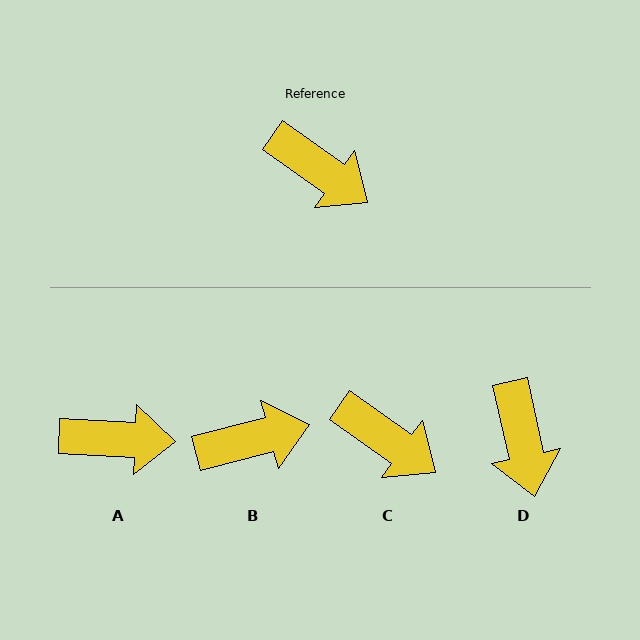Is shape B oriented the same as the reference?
No, it is off by about 50 degrees.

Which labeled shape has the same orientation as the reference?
C.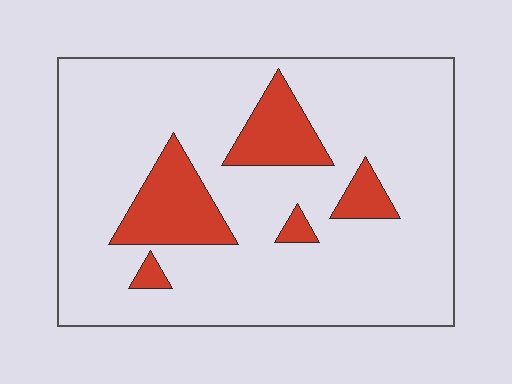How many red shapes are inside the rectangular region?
5.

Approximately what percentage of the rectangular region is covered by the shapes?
Approximately 15%.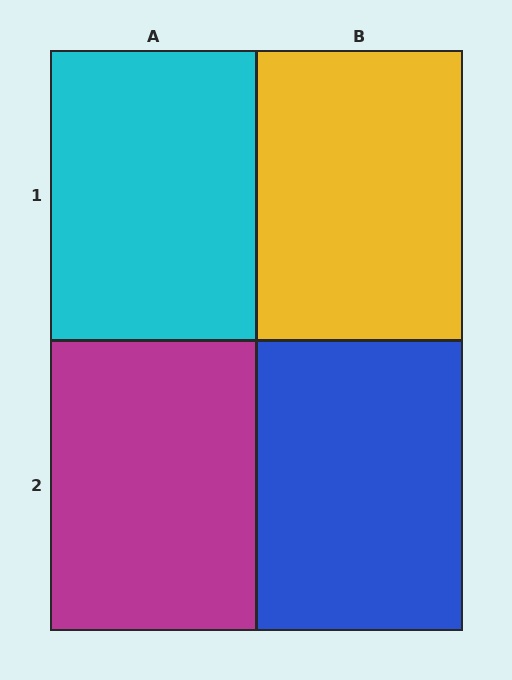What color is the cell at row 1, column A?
Cyan.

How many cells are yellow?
1 cell is yellow.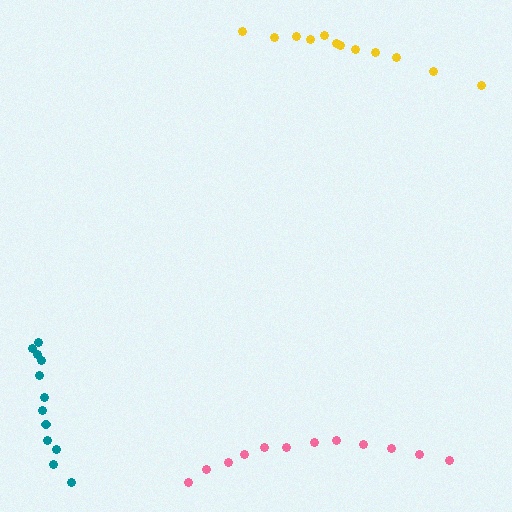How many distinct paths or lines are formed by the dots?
There are 3 distinct paths.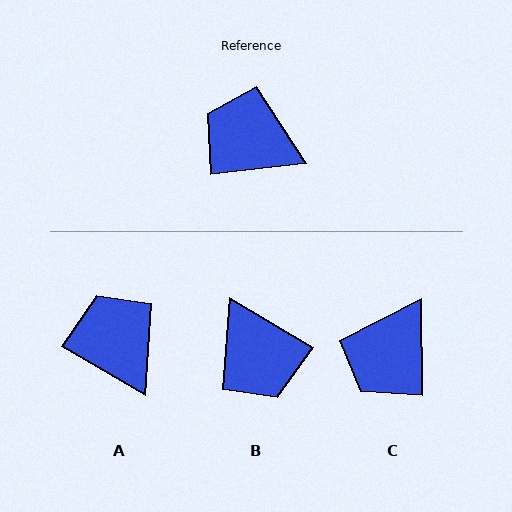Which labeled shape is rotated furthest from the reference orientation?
B, about 143 degrees away.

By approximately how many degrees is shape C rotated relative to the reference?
Approximately 84 degrees counter-clockwise.